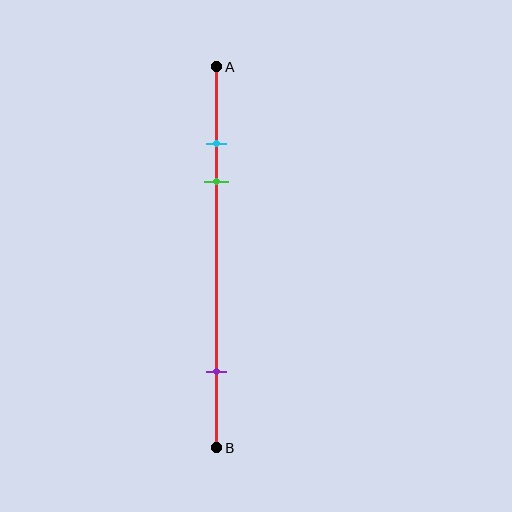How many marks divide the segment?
There are 3 marks dividing the segment.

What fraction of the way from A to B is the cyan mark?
The cyan mark is approximately 20% (0.2) of the way from A to B.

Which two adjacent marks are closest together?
The cyan and green marks are the closest adjacent pair.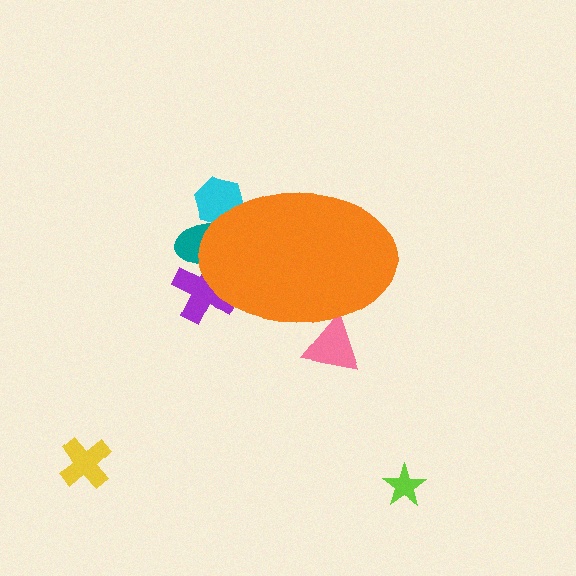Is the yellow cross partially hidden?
No, the yellow cross is fully visible.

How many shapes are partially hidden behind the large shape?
4 shapes are partially hidden.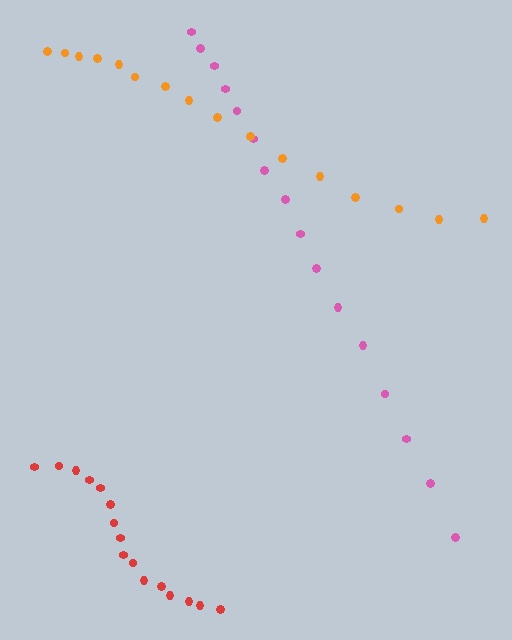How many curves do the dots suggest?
There are 3 distinct paths.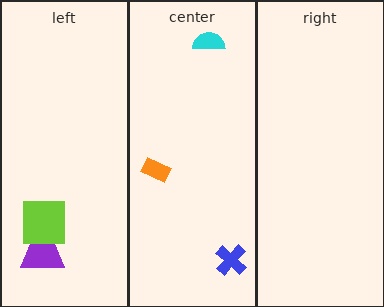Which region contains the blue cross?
The center region.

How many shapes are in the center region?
3.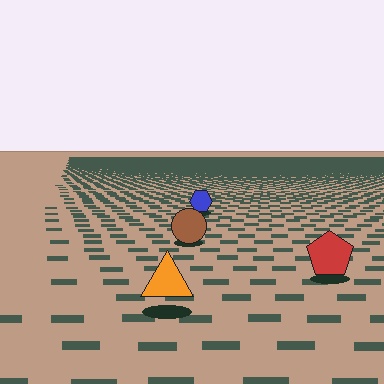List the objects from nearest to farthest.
From nearest to farthest: the orange triangle, the red pentagon, the brown circle, the blue hexagon.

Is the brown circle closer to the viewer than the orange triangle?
No. The orange triangle is closer — you can tell from the texture gradient: the ground texture is coarser near it.